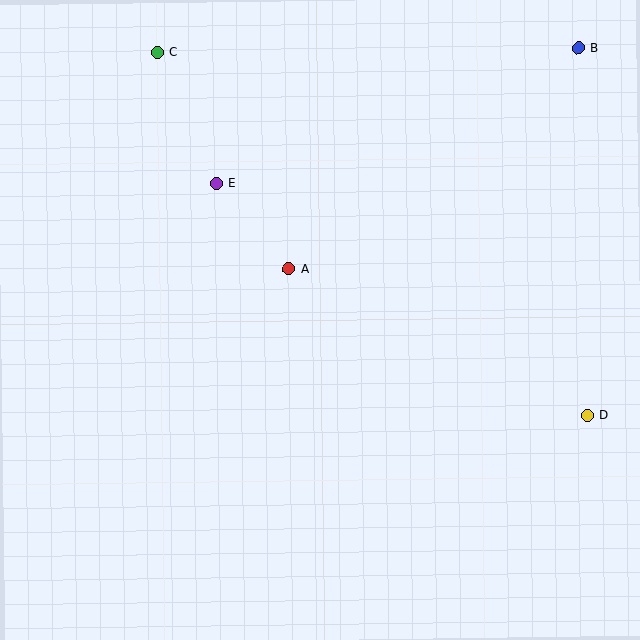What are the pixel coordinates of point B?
Point B is at (578, 48).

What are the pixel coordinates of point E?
Point E is at (216, 183).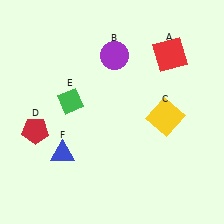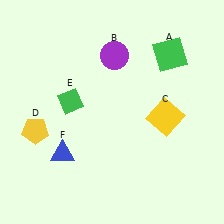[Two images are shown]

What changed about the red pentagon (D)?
In Image 1, D is red. In Image 2, it changed to yellow.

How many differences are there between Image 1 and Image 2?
There are 2 differences between the two images.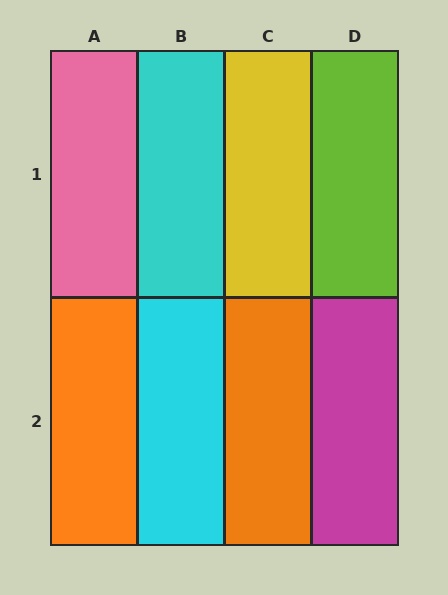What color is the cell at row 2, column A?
Orange.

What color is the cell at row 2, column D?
Magenta.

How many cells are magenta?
1 cell is magenta.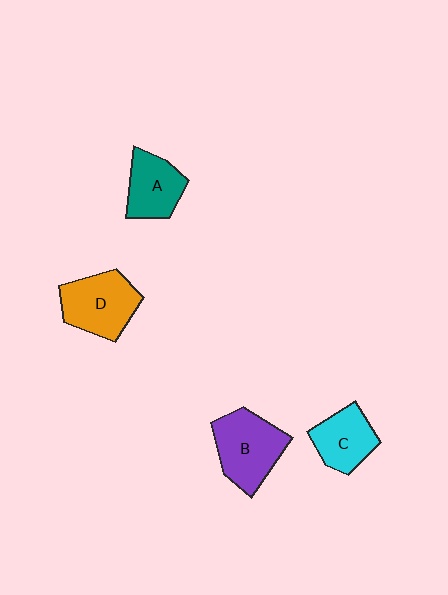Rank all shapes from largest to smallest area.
From largest to smallest: B (purple), D (orange), A (teal), C (cyan).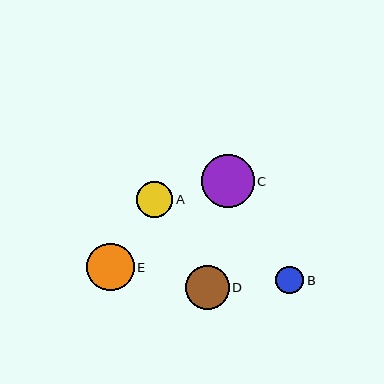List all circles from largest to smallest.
From largest to smallest: C, E, D, A, B.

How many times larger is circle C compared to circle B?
Circle C is approximately 1.9 times the size of circle B.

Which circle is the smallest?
Circle B is the smallest with a size of approximately 28 pixels.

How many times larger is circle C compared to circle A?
Circle C is approximately 1.5 times the size of circle A.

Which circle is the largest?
Circle C is the largest with a size of approximately 53 pixels.